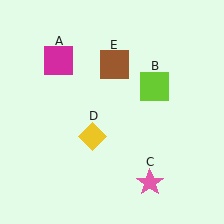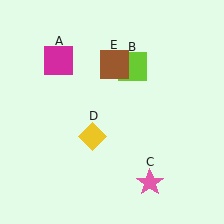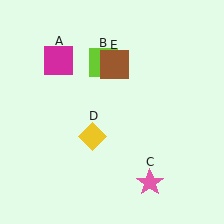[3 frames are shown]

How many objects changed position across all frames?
1 object changed position: lime square (object B).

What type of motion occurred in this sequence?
The lime square (object B) rotated counterclockwise around the center of the scene.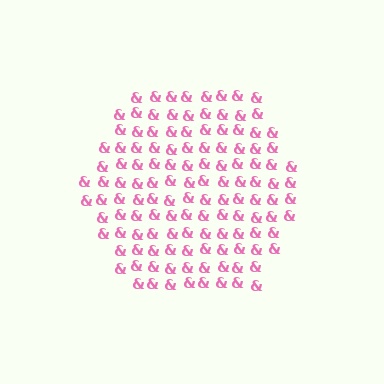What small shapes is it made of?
It is made of small ampersands.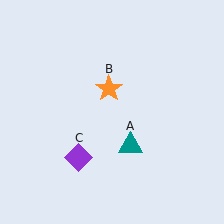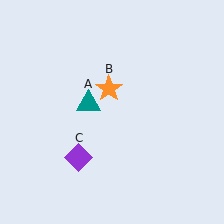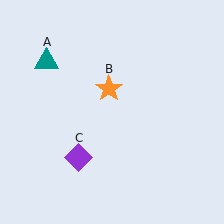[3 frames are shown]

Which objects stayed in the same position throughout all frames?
Orange star (object B) and purple diamond (object C) remained stationary.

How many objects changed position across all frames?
1 object changed position: teal triangle (object A).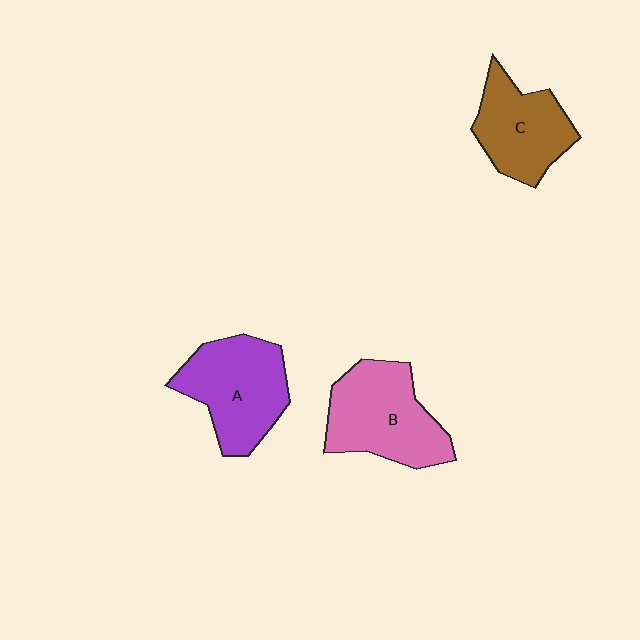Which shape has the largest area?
Shape B (pink).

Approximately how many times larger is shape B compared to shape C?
Approximately 1.2 times.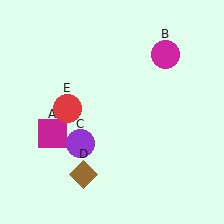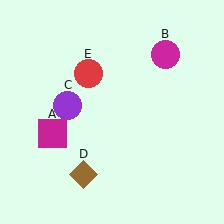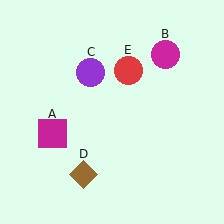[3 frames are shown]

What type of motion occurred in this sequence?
The purple circle (object C), red circle (object E) rotated clockwise around the center of the scene.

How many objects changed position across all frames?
2 objects changed position: purple circle (object C), red circle (object E).